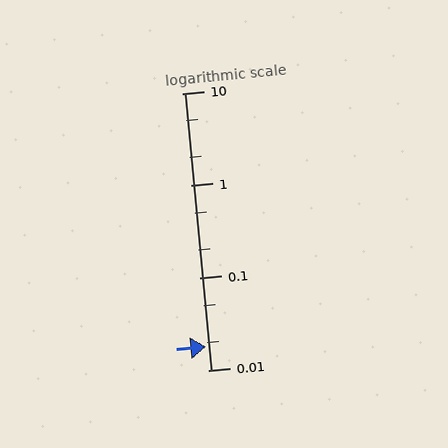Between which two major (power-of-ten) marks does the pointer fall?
The pointer is between 0.01 and 0.1.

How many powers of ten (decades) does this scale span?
The scale spans 3 decades, from 0.01 to 10.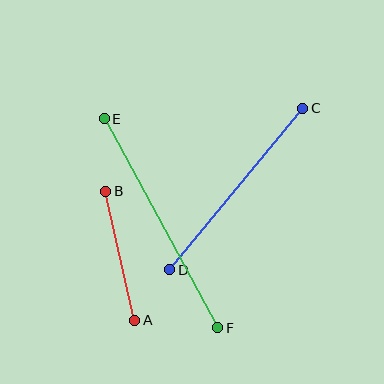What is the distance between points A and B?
The distance is approximately 132 pixels.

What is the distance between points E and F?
The distance is approximately 238 pixels.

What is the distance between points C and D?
The distance is approximately 209 pixels.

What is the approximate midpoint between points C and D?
The midpoint is at approximately (236, 189) pixels.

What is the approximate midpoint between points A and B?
The midpoint is at approximately (120, 256) pixels.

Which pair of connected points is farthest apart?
Points E and F are farthest apart.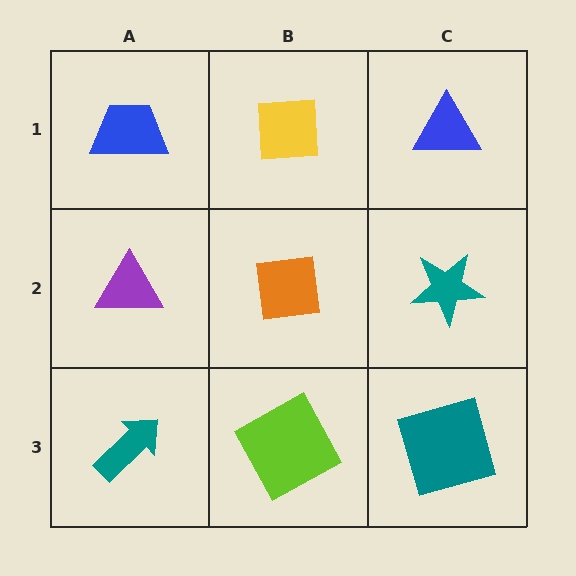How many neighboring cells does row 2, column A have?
3.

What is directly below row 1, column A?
A purple triangle.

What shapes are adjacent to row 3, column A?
A purple triangle (row 2, column A), a lime square (row 3, column B).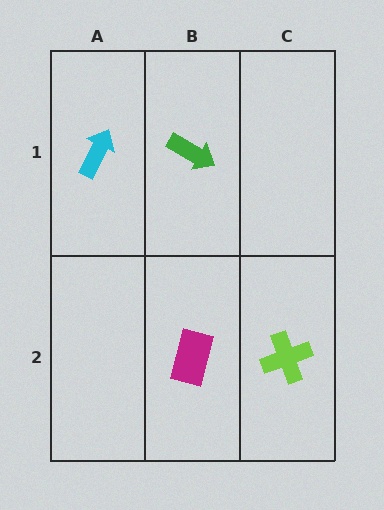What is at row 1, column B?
A green arrow.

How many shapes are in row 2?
2 shapes.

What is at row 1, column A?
A cyan arrow.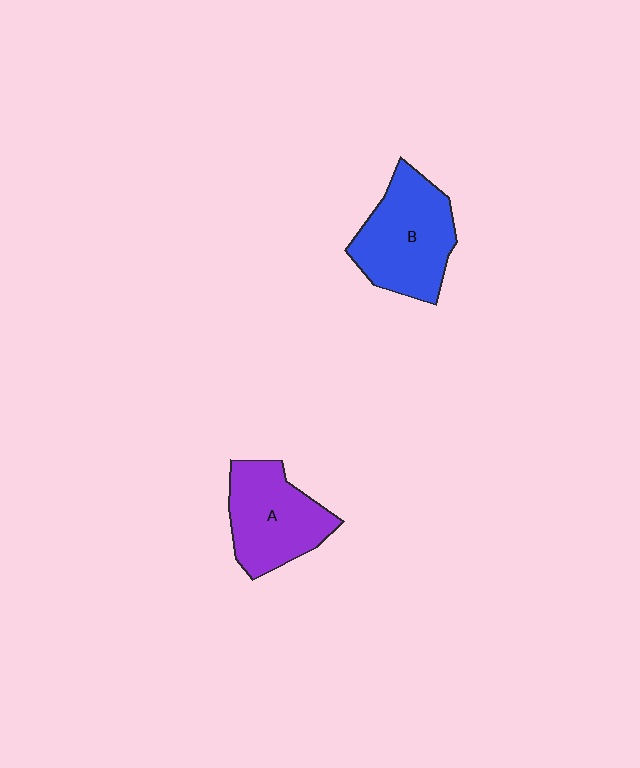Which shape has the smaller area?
Shape A (purple).